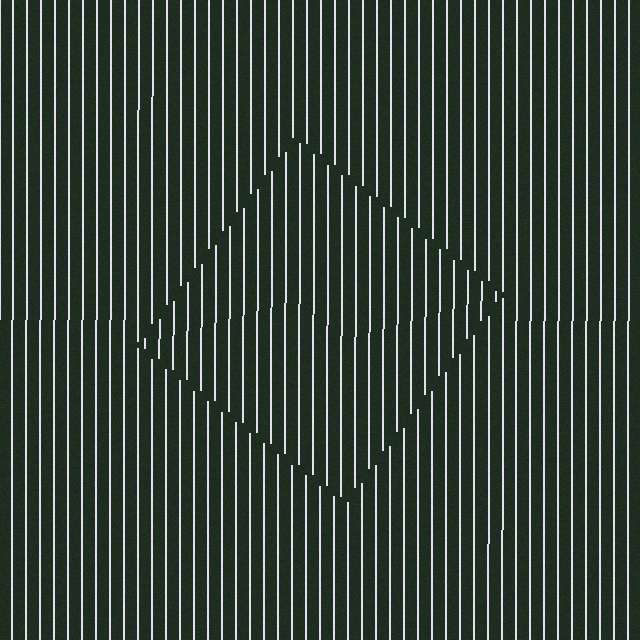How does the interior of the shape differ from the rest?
The interior of the shape contains the same grating, shifted by half a period — the contour is defined by the phase discontinuity where line-ends from the inner and outer gratings abut.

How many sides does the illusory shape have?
4 sides — the line-ends trace a square.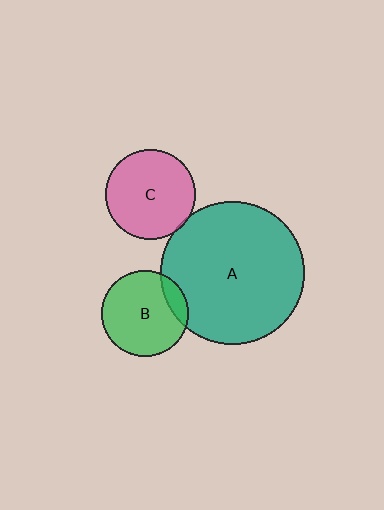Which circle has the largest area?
Circle A (teal).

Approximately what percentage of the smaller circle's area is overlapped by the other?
Approximately 5%.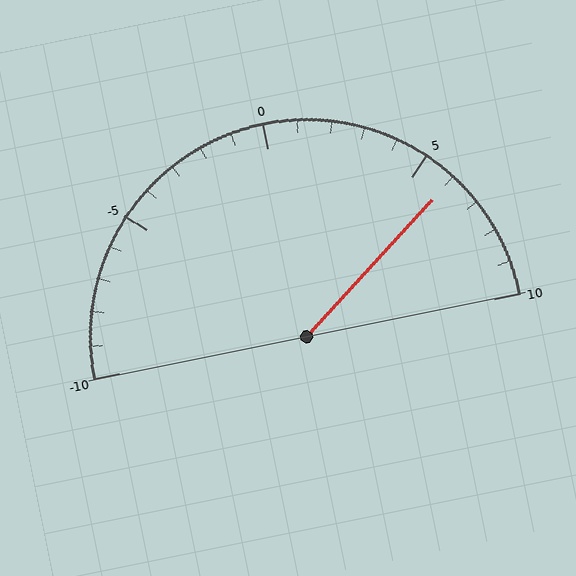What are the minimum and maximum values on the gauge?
The gauge ranges from -10 to 10.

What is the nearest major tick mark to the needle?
The nearest major tick mark is 5.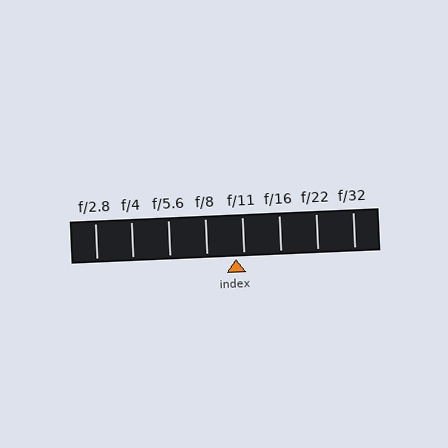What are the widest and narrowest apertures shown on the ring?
The widest aperture shown is f/2.8 and the narrowest is f/32.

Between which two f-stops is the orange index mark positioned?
The index mark is between f/8 and f/11.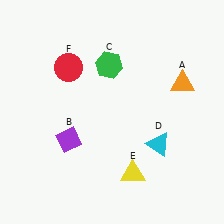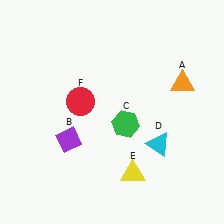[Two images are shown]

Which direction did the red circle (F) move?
The red circle (F) moved down.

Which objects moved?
The objects that moved are: the green hexagon (C), the red circle (F).